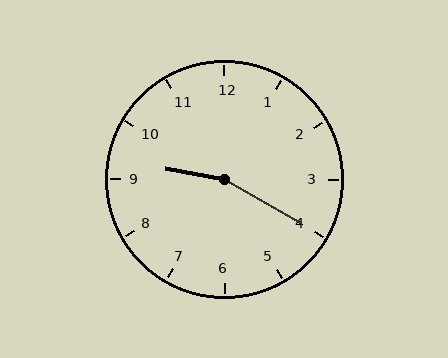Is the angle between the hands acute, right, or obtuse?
It is obtuse.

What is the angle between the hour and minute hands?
Approximately 160 degrees.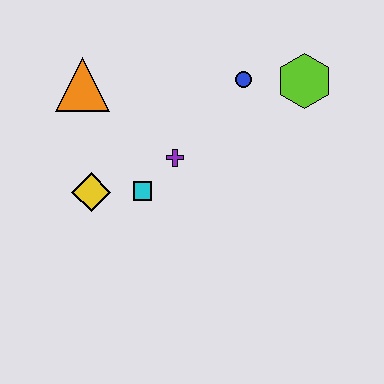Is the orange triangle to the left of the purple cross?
Yes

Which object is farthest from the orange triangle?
The lime hexagon is farthest from the orange triangle.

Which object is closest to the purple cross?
The cyan square is closest to the purple cross.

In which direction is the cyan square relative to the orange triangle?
The cyan square is below the orange triangle.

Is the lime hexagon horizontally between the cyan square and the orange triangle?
No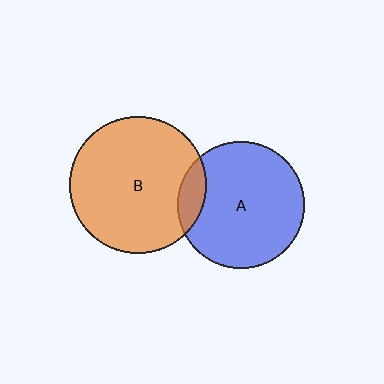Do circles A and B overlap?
Yes.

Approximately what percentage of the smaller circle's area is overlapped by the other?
Approximately 10%.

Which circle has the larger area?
Circle B (orange).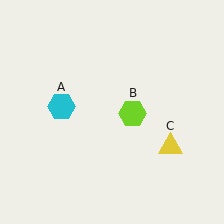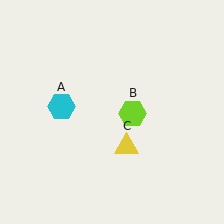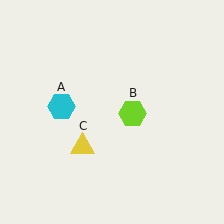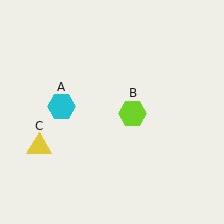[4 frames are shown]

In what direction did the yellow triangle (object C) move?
The yellow triangle (object C) moved left.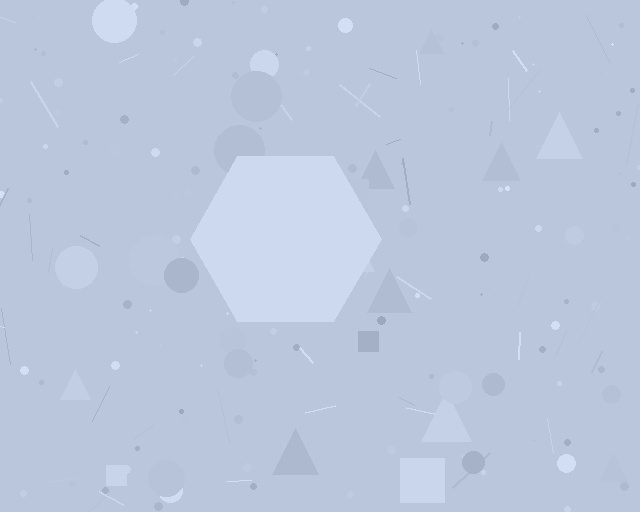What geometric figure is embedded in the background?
A hexagon is embedded in the background.